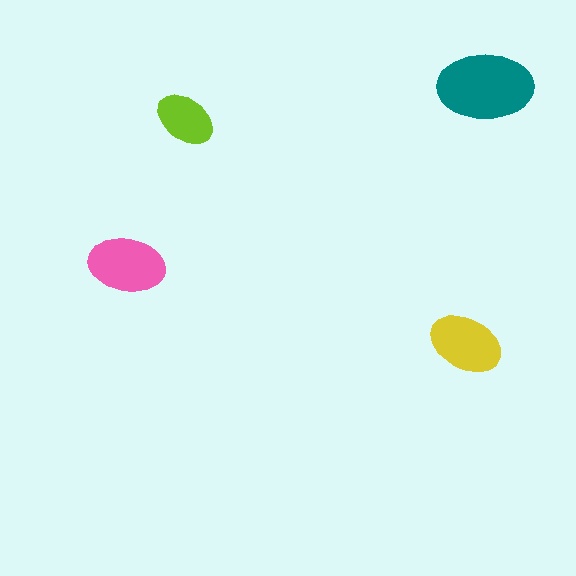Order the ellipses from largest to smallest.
the teal one, the pink one, the yellow one, the lime one.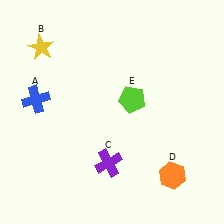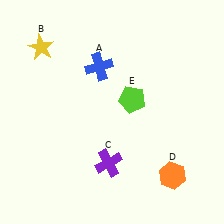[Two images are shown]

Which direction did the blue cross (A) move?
The blue cross (A) moved right.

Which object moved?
The blue cross (A) moved right.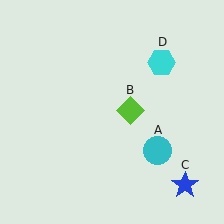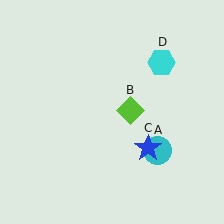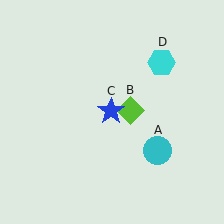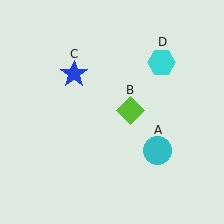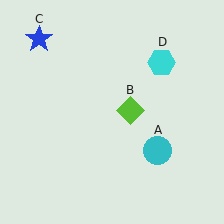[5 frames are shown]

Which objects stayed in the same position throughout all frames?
Cyan circle (object A) and lime diamond (object B) and cyan hexagon (object D) remained stationary.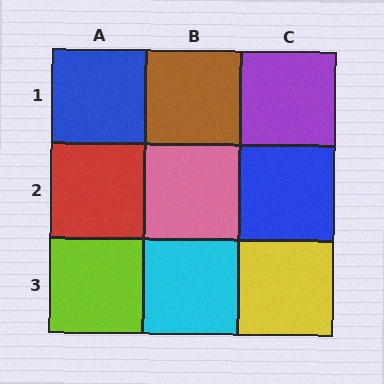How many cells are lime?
1 cell is lime.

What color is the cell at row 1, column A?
Blue.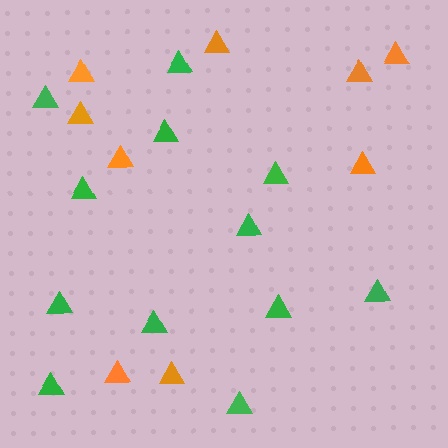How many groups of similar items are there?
There are 2 groups: one group of green triangles (12) and one group of orange triangles (9).